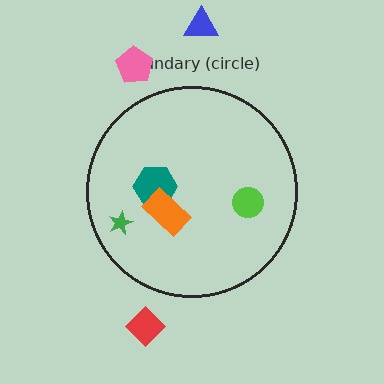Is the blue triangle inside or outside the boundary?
Outside.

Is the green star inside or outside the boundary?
Inside.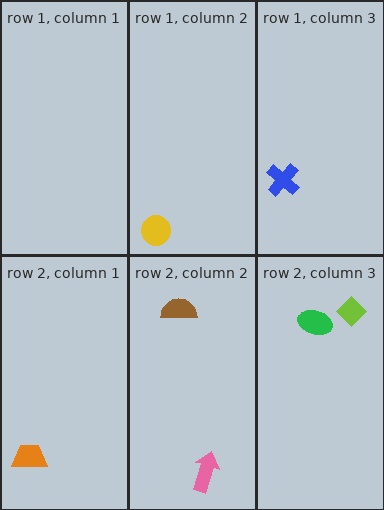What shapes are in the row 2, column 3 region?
The green ellipse, the lime diamond.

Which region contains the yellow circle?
The row 1, column 2 region.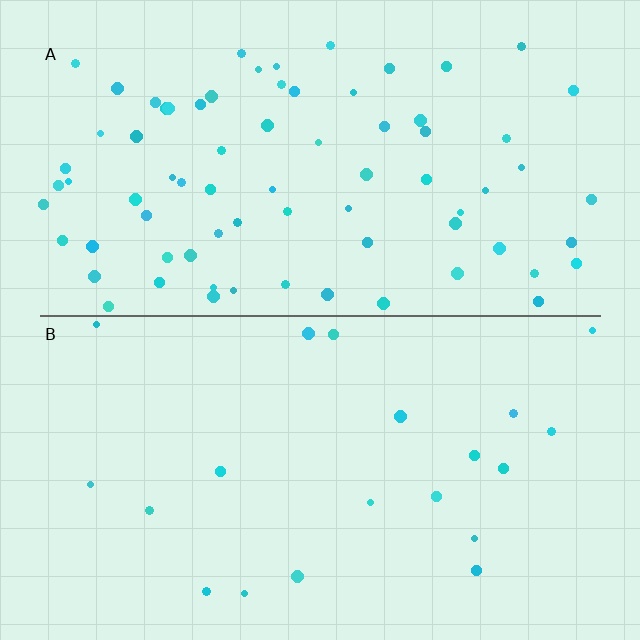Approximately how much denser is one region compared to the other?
Approximately 3.8× — region A over region B.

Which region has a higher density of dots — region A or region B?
A (the top).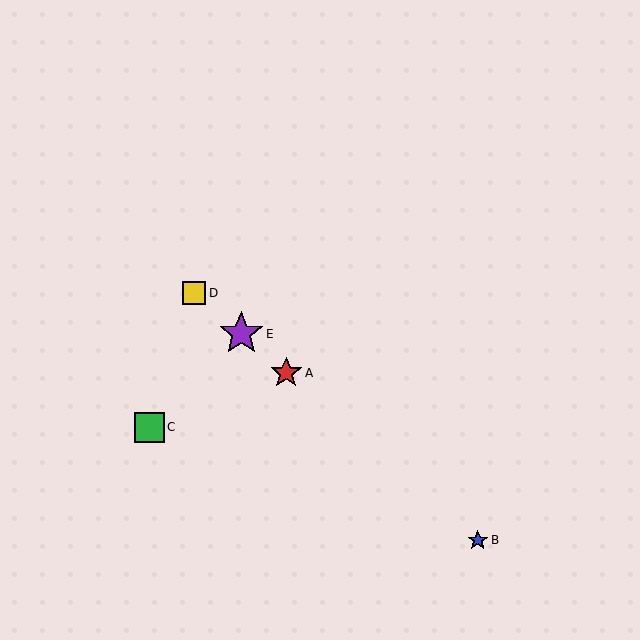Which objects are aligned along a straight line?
Objects A, B, D, E are aligned along a straight line.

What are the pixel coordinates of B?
Object B is at (478, 540).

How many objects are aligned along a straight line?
4 objects (A, B, D, E) are aligned along a straight line.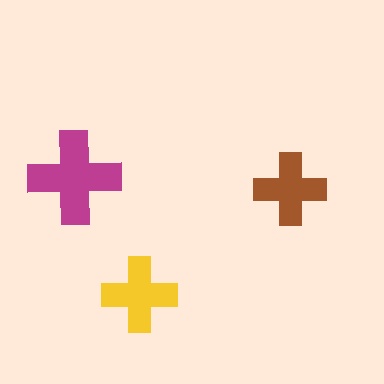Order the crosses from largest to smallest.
the magenta one, the yellow one, the brown one.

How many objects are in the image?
There are 3 objects in the image.